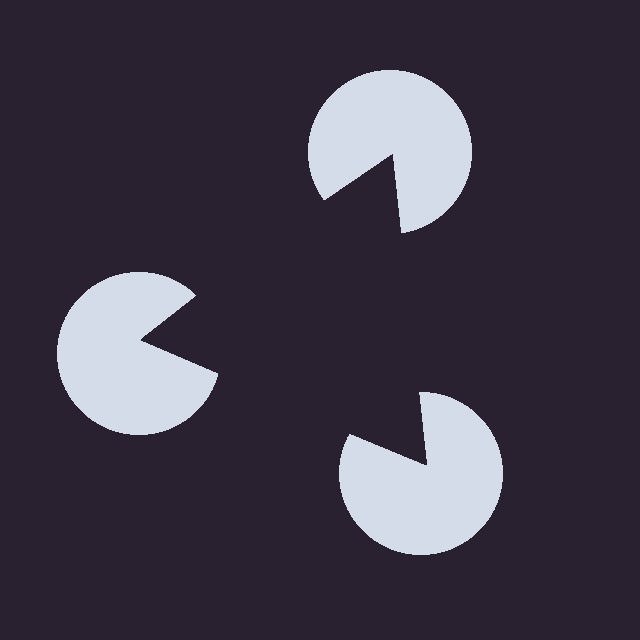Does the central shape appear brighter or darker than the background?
It typically appears slightly darker than the background, even though no actual brightness change is drawn.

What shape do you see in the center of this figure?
An illusory triangle — its edges are inferred from the aligned wedge cuts in the pac-man discs, not physically drawn.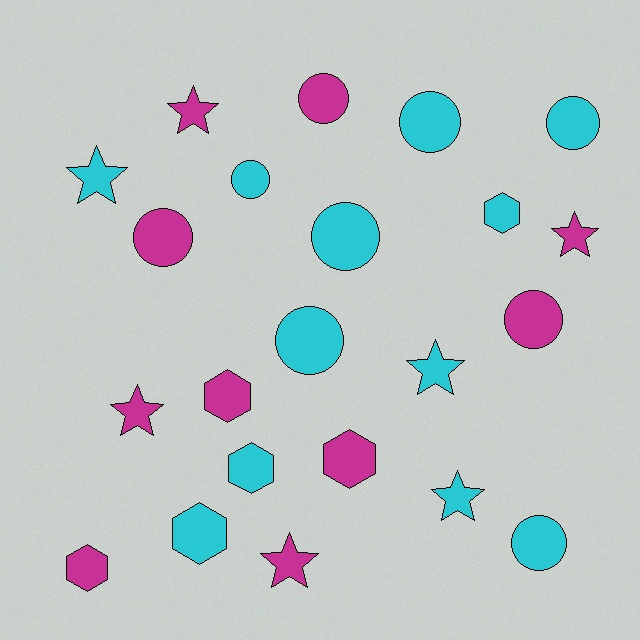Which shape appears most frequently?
Circle, with 9 objects.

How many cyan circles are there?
There are 6 cyan circles.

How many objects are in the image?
There are 22 objects.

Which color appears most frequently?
Cyan, with 12 objects.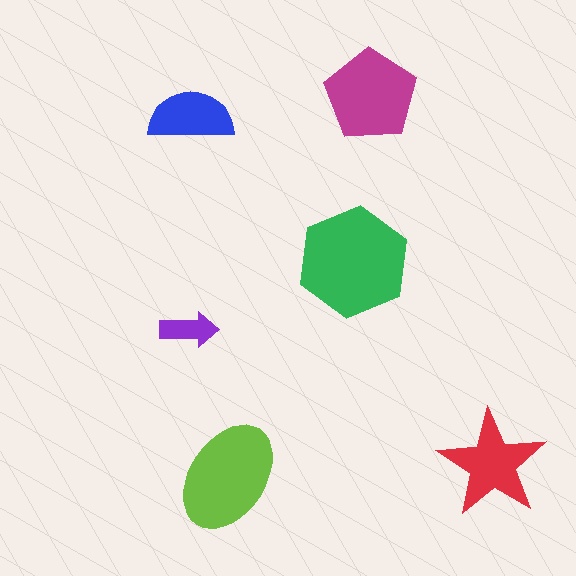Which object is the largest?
The green hexagon.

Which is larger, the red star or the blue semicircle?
The red star.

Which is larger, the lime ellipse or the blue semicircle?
The lime ellipse.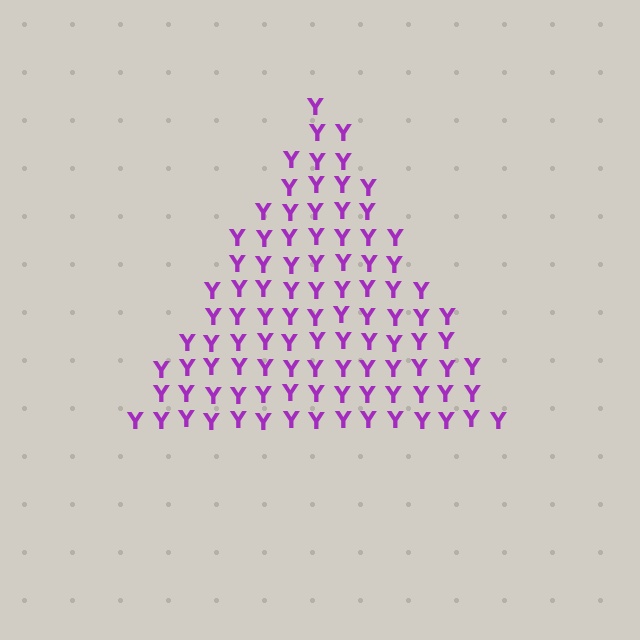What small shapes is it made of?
It is made of small letter Y's.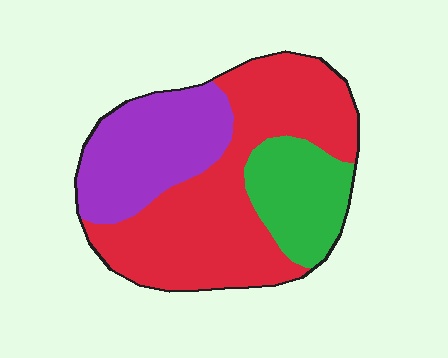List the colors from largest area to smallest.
From largest to smallest: red, purple, green.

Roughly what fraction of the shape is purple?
Purple covers roughly 30% of the shape.